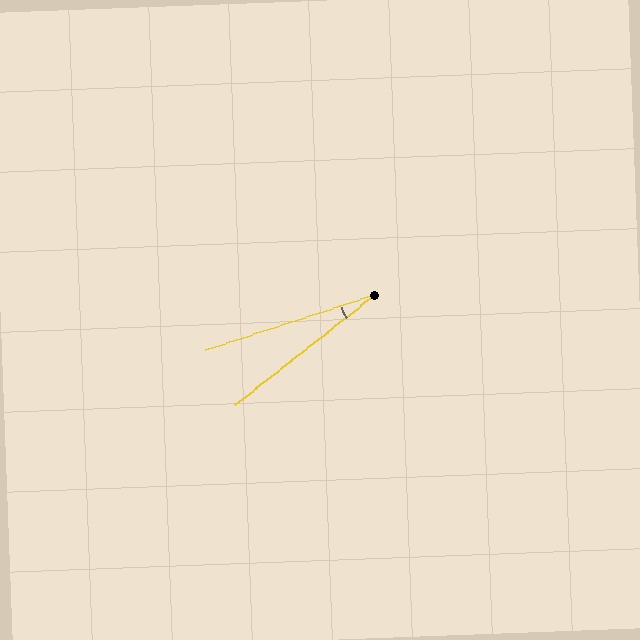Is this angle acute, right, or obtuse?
It is acute.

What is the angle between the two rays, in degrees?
Approximately 20 degrees.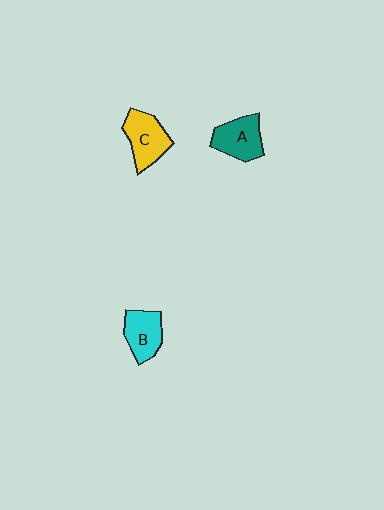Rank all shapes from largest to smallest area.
From largest to smallest: C (yellow), A (teal), B (cyan).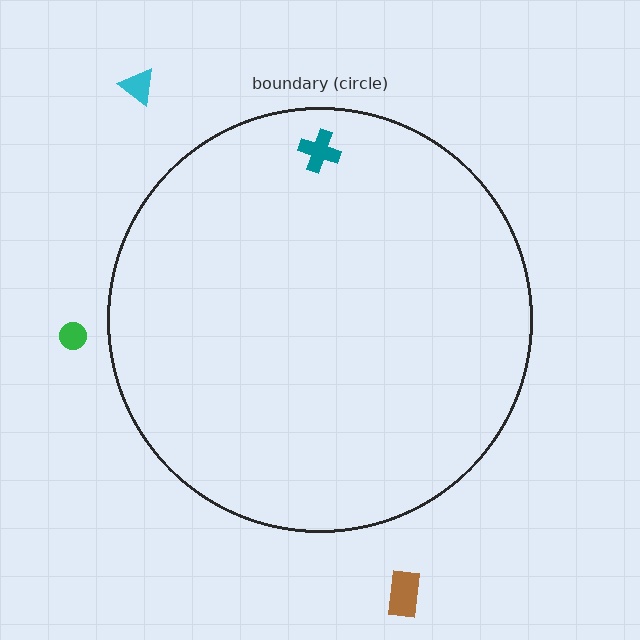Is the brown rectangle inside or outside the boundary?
Outside.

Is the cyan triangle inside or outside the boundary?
Outside.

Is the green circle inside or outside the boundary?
Outside.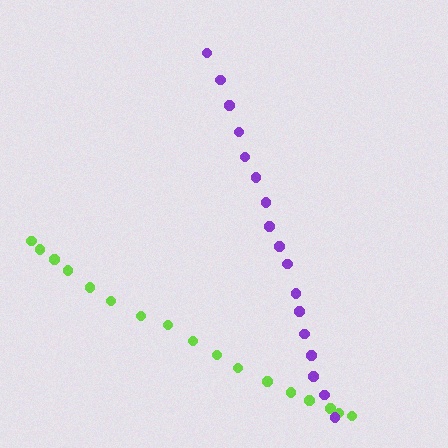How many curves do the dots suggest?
There are 2 distinct paths.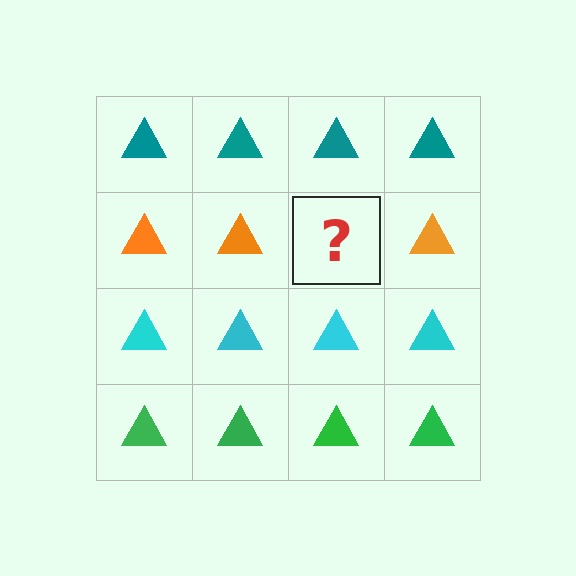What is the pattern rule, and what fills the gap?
The rule is that each row has a consistent color. The gap should be filled with an orange triangle.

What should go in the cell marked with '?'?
The missing cell should contain an orange triangle.